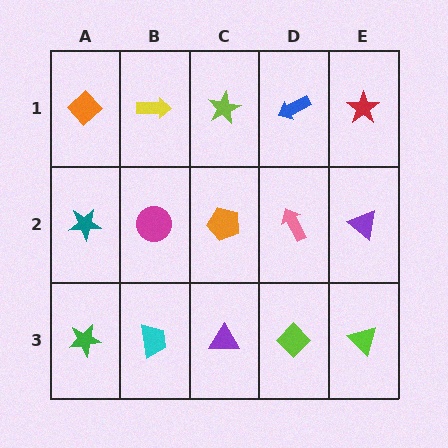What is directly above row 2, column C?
A lime star.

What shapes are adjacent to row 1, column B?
A magenta circle (row 2, column B), an orange diamond (row 1, column A), a lime star (row 1, column C).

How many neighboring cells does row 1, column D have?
3.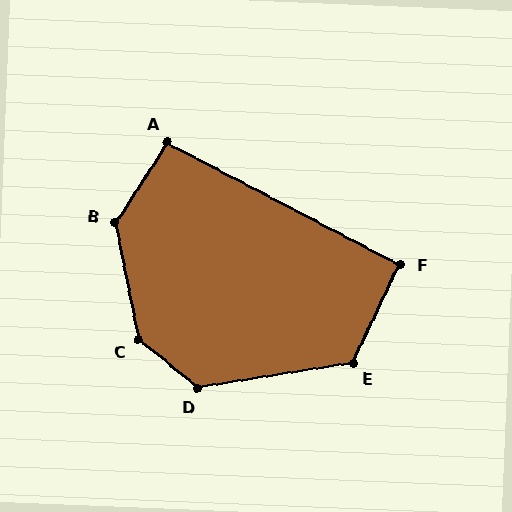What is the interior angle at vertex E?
Approximately 125 degrees (obtuse).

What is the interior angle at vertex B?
Approximately 136 degrees (obtuse).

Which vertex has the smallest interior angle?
F, at approximately 92 degrees.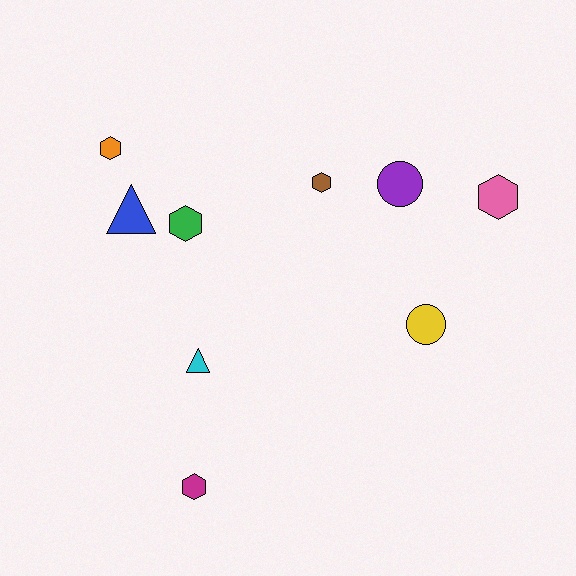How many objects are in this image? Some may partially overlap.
There are 9 objects.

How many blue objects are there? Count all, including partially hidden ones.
There is 1 blue object.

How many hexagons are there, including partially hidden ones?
There are 5 hexagons.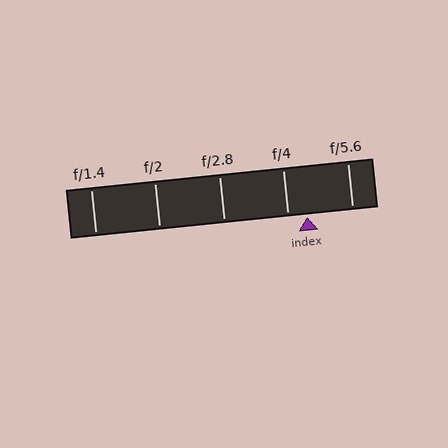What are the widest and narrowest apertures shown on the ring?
The widest aperture shown is f/1.4 and the narrowest is f/5.6.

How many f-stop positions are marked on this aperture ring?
There are 5 f-stop positions marked.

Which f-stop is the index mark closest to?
The index mark is closest to f/4.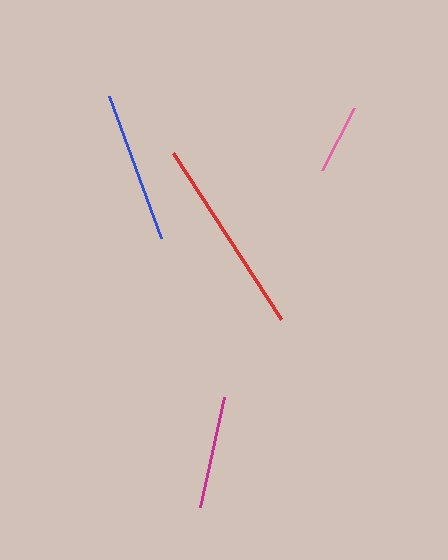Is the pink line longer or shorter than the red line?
The red line is longer than the pink line.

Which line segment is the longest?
The red line is the longest at approximately 198 pixels.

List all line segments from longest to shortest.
From longest to shortest: red, blue, magenta, pink.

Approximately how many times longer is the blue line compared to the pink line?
The blue line is approximately 2.2 times the length of the pink line.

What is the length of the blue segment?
The blue segment is approximately 151 pixels long.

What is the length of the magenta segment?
The magenta segment is approximately 112 pixels long.